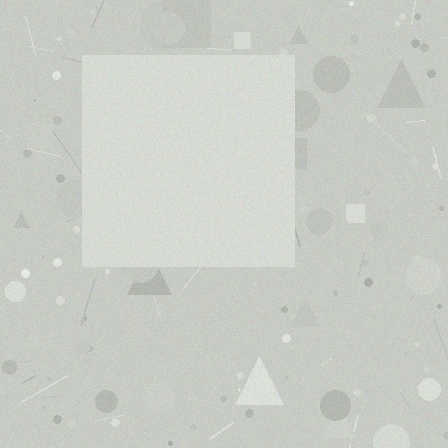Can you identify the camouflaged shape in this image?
The camouflaged shape is a square.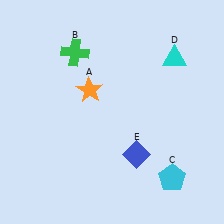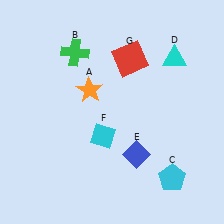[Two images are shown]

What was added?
A cyan diamond (F), a red square (G) were added in Image 2.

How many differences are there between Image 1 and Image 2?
There are 2 differences between the two images.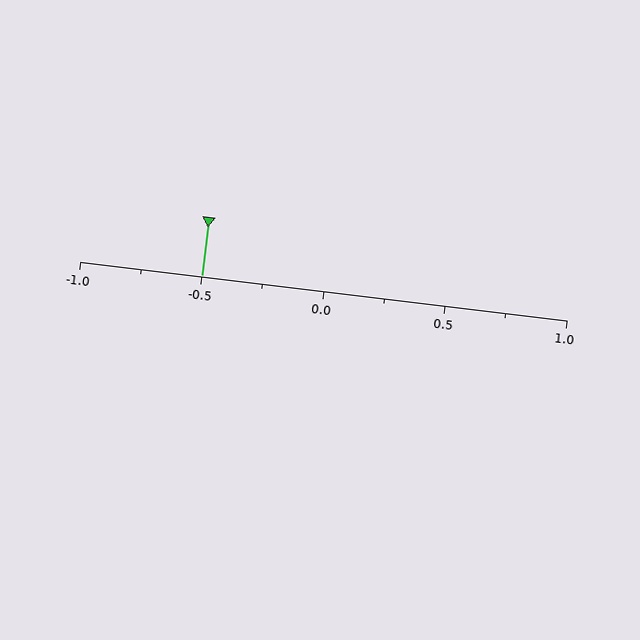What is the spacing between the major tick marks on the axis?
The major ticks are spaced 0.5 apart.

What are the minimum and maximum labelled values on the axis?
The axis runs from -1.0 to 1.0.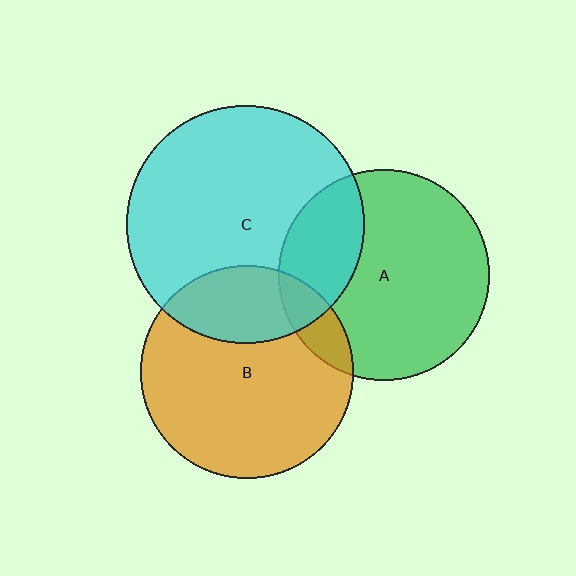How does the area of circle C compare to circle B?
Approximately 1.3 times.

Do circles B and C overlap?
Yes.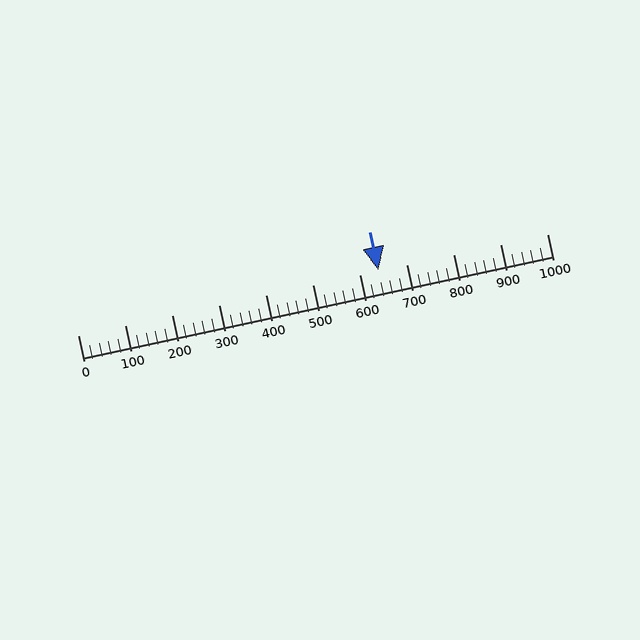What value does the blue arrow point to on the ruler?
The blue arrow points to approximately 642.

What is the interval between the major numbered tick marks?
The major tick marks are spaced 100 units apart.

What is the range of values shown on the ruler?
The ruler shows values from 0 to 1000.